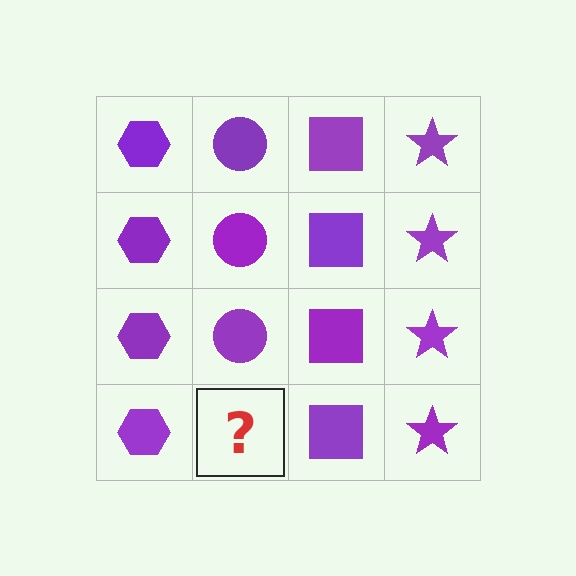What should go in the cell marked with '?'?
The missing cell should contain a purple circle.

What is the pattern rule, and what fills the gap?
The rule is that each column has a consistent shape. The gap should be filled with a purple circle.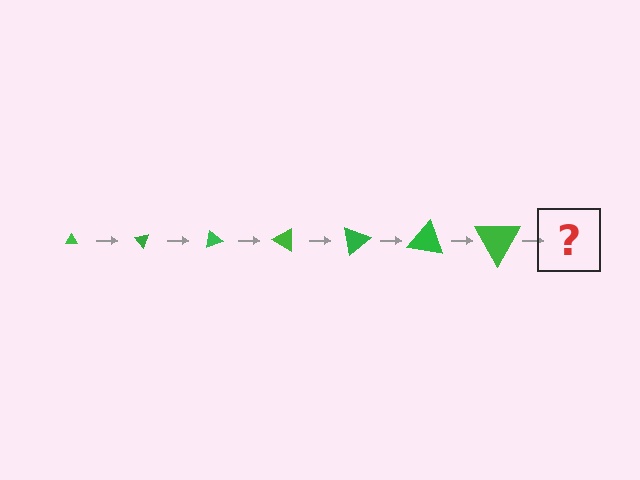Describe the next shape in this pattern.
It should be a triangle, larger than the previous one and rotated 350 degrees from the start.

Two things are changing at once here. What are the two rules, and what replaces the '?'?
The two rules are that the triangle grows larger each step and it rotates 50 degrees each step. The '?' should be a triangle, larger than the previous one and rotated 350 degrees from the start.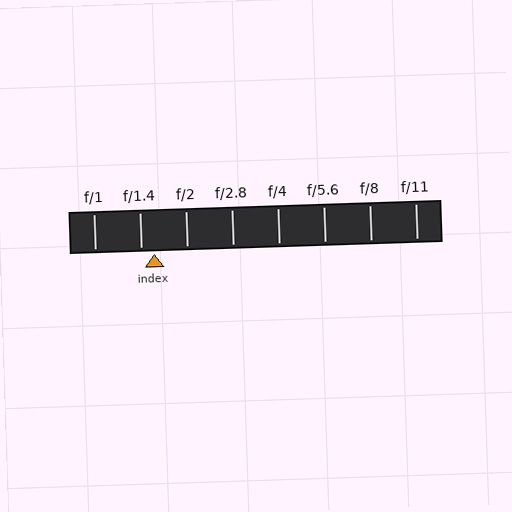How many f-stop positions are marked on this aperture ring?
There are 8 f-stop positions marked.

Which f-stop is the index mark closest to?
The index mark is closest to f/1.4.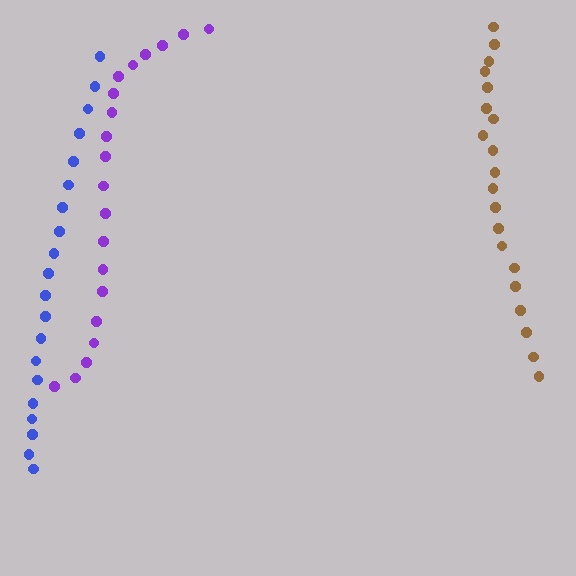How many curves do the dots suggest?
There are 3 distinct paths.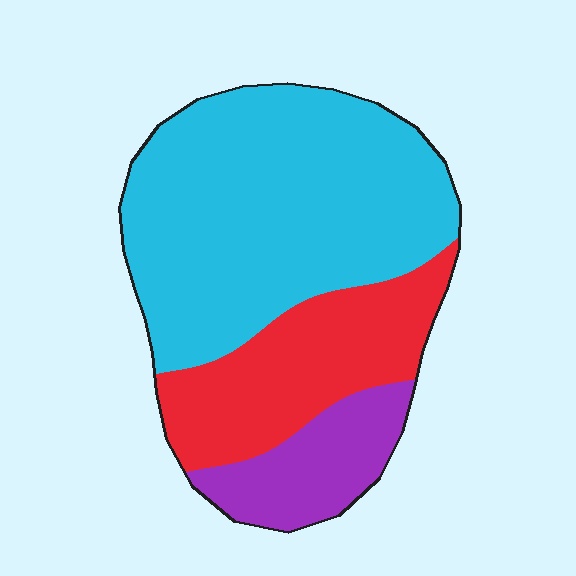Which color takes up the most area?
Cyan, at roughly 60%.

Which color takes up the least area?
Purple, at roughly 15%.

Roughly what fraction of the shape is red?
Red takes up about one quarter (1/4) of the shape.